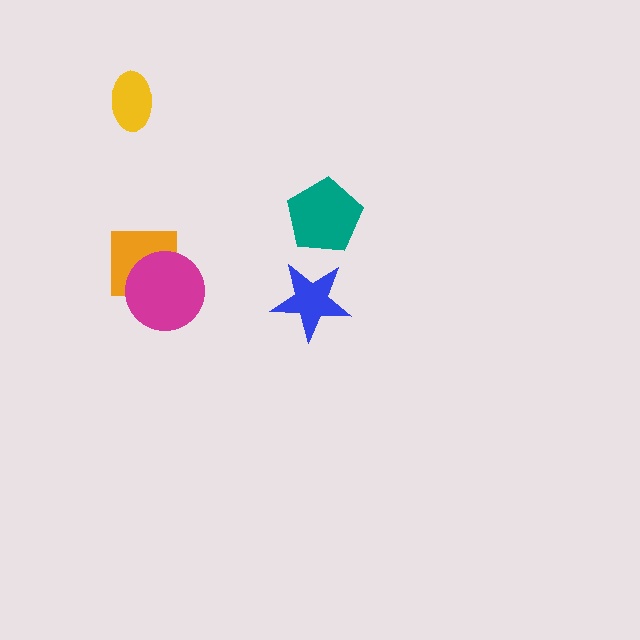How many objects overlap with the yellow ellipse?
0 objects overlap with the yellow ellipse.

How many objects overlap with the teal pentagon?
0 objects overlap with the teal pentagon.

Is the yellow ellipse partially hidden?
No, no other shape covers it.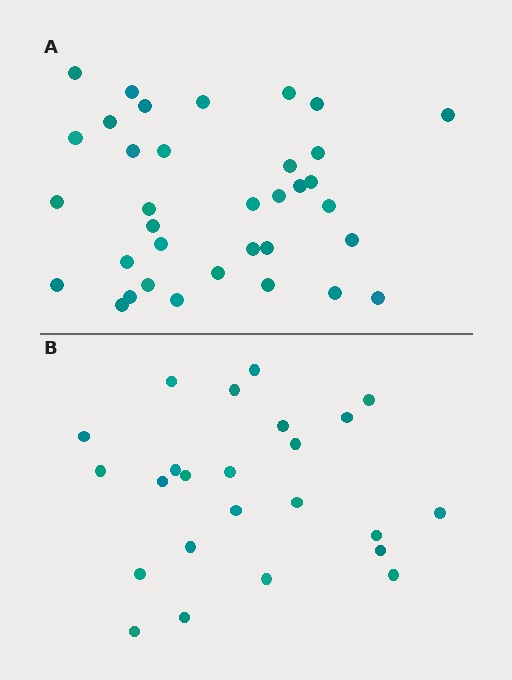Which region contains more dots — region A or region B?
Region A (the top region) has more dots.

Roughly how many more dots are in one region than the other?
Region A has roughly 12 or so more dots than region B.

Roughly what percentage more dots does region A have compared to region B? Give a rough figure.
About 45% more.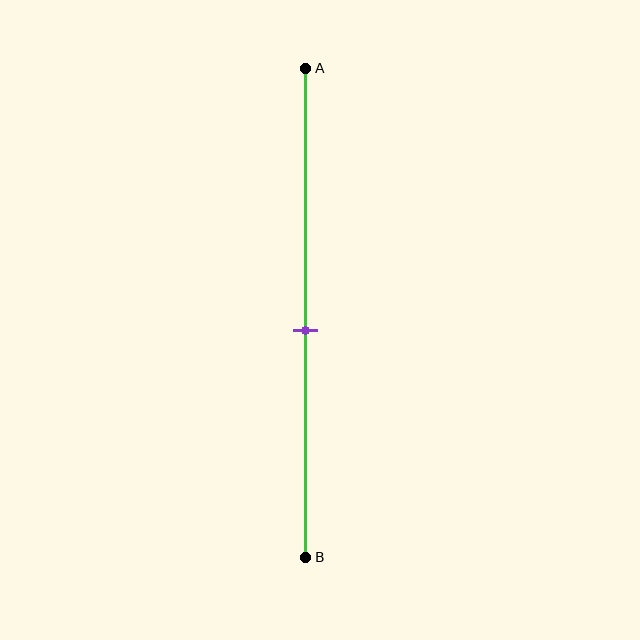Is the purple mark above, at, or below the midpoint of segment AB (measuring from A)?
The purple mark is below the midpoint of segment AB.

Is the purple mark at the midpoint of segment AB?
No, the mark is at about 55% from A, not at the 50% midpoint.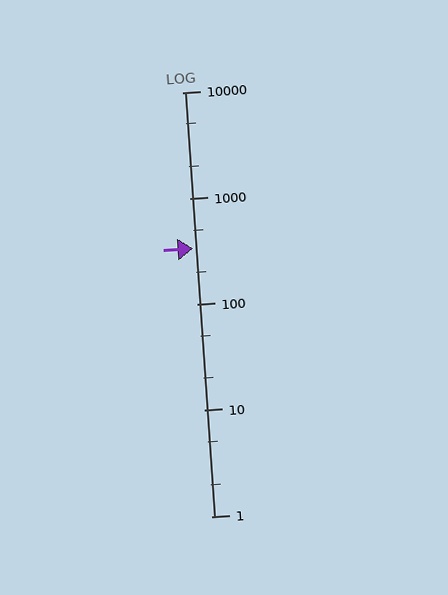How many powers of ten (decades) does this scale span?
The scale spans 4 decades, from 1 to 10000.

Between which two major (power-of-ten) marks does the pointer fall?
The pointer is between 100 and 1000.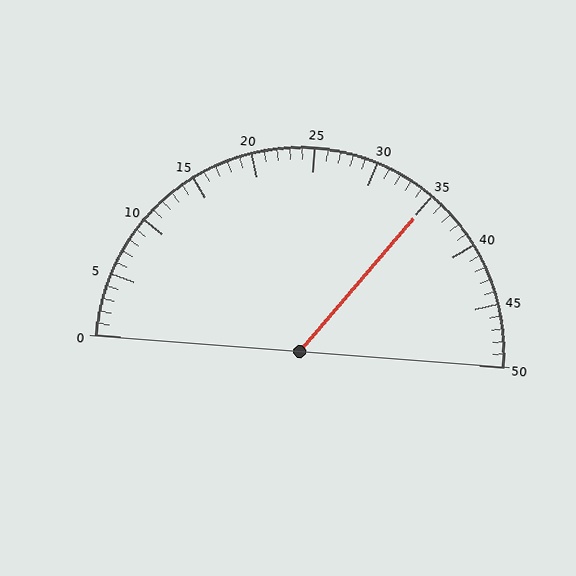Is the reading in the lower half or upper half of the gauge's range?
The reading is in the upper half of the range (0 to 50).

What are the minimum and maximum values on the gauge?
The gauge ranges from 0 to 50.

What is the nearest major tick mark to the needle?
The nearest major tick mark is 35.